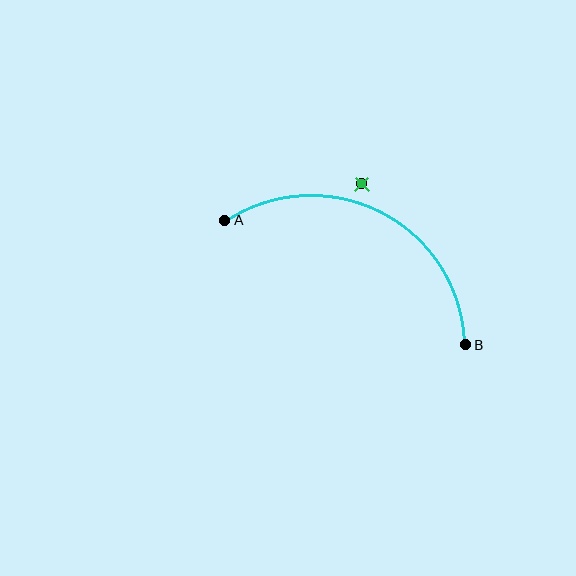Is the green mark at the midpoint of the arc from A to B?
No — the green mark does not lie on the arc at all. It sits slightly outside the curve.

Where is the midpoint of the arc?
The arc midpoint is the point on the curve farthest from the straight line joining A and B. It sits above that line.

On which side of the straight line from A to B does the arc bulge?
The arc bulges above the straight line connecting A and B.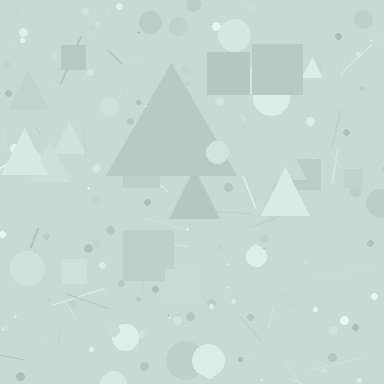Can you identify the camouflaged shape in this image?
The camouflaged shape is a triangle.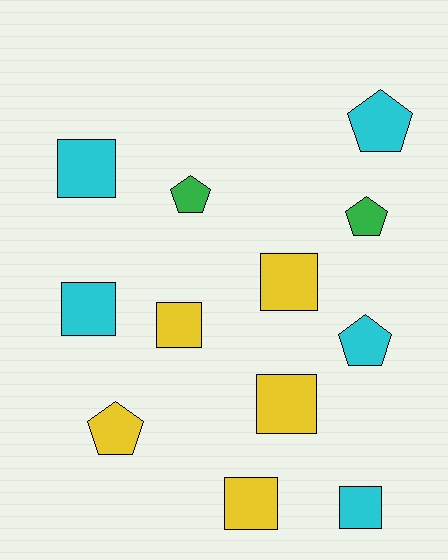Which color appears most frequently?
Cyan, with 5 objects.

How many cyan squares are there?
There are 3 cyan squares.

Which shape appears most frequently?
Square, with 7 objects.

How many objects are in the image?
There are 12 objects.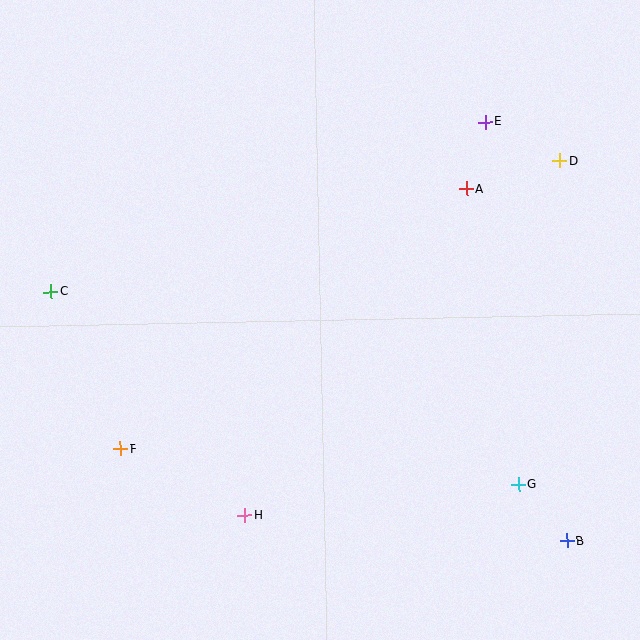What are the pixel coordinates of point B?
Point B is at (567, 541).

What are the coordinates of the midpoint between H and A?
The midpoint between H and A is at (356, 352).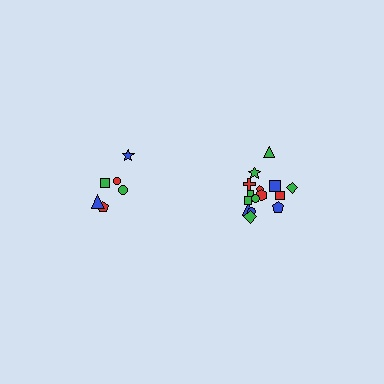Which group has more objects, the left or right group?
The right group.